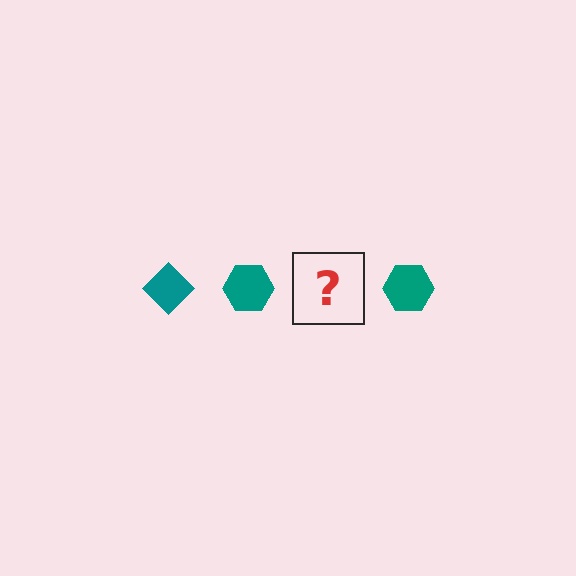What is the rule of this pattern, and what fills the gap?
The rule is that the pattern cycles through diamond, hexagon shapes in teal. The gap should be filled with a teal diamond.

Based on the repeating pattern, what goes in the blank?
The blank should be a teal diamond.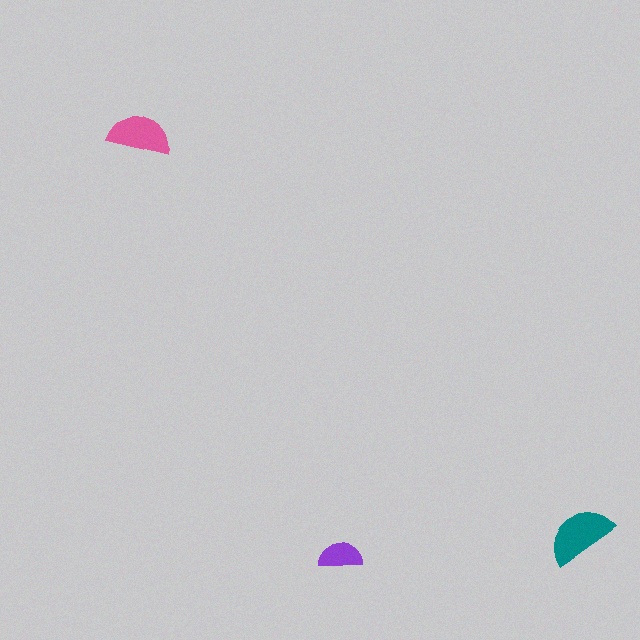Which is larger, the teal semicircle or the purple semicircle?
The teal one.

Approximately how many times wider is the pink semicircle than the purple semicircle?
About 1.5 times wider.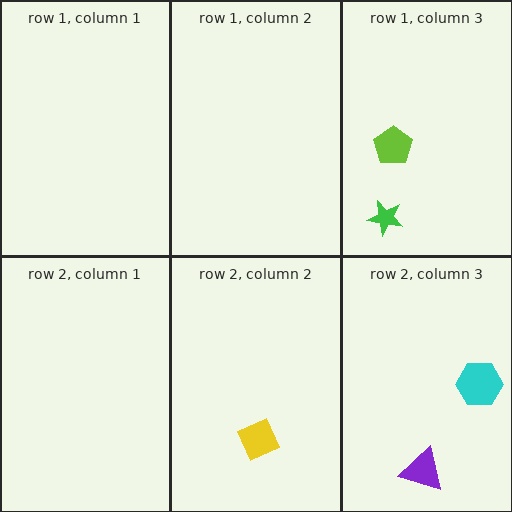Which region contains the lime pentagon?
The row 1, column 3 region.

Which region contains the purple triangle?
The row 2, column 3 region.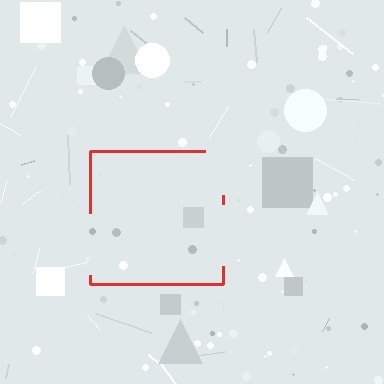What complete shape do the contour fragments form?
The contour fragments form a square.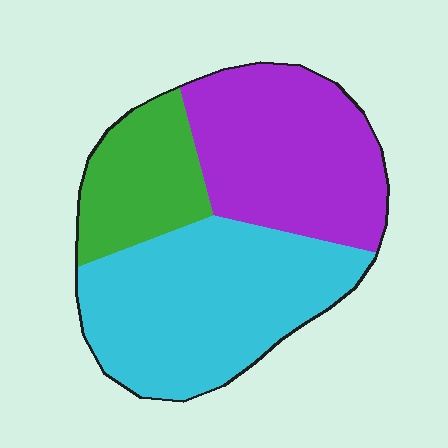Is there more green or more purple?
Purple.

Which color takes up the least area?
Green, at roughly 20%.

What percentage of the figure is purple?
Purple takes up about three eighths (3/8) of the figure.